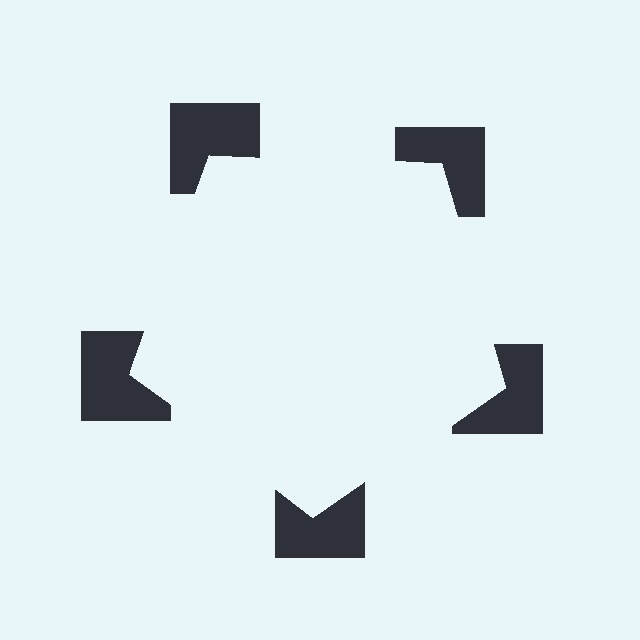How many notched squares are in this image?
There are 5 — one at each vertex of the illusory pentagon.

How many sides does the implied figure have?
5 sides.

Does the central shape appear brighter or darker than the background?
It typically appears slightly brighter than the background, even though no actual brightness change is drawn.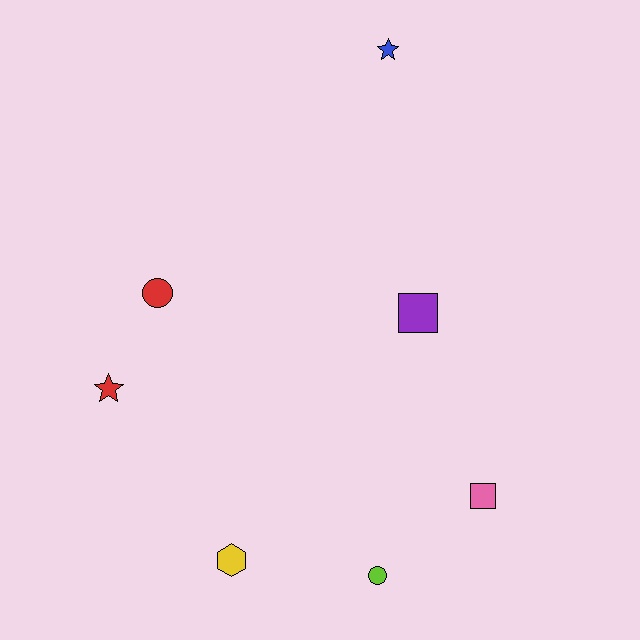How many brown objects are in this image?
There are no brown objects.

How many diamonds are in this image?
There are no diamonds.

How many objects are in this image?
There are 7 objects.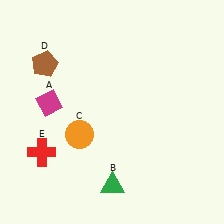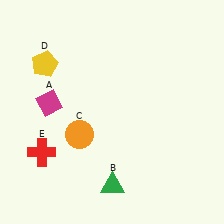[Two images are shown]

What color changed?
The pentagon (D) changed from brown in Image 1 to yellow in Image 2.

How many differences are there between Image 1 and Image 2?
There is 1 difference between the two images.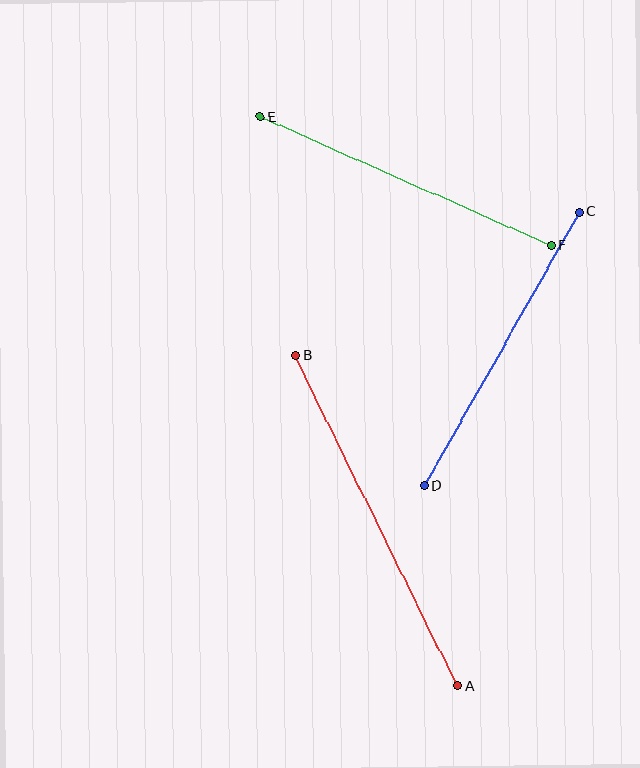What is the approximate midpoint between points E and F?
The midpoint is at approximately (406, 181) pixels.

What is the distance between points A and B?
The distance is approximately 368 pixels.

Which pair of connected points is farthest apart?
Points A and B are farthest apart.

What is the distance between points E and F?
The distance is approximately 318 pixels.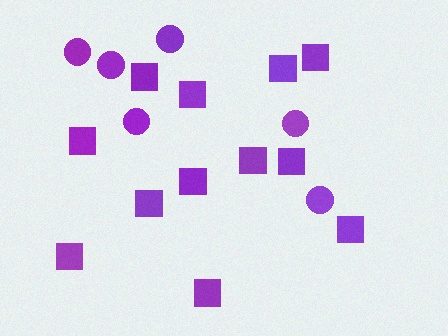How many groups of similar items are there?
There are 2 groups: one group of squares (12) and one group of circles (6).